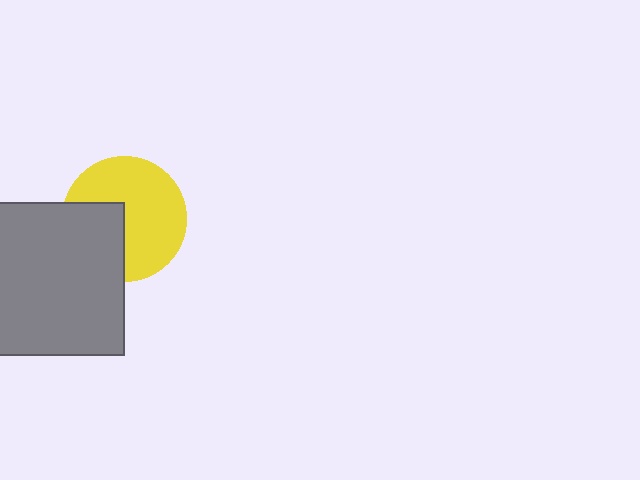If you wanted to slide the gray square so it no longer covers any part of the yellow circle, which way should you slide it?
Slide it left — that is the most direct way to separate the two shapes.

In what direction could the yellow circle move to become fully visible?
The yellow circle could move right. That would shift it out from behind the gray square entirely.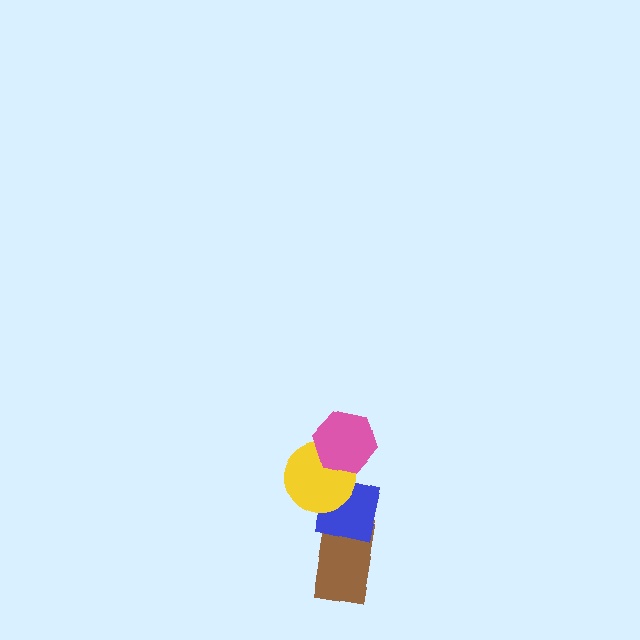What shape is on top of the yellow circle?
The pink hexagon is on top of the yellow circle.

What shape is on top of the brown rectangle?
The blue square is on top of the brown rectangle.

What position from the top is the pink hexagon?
The pink hexagon is 1st from the top.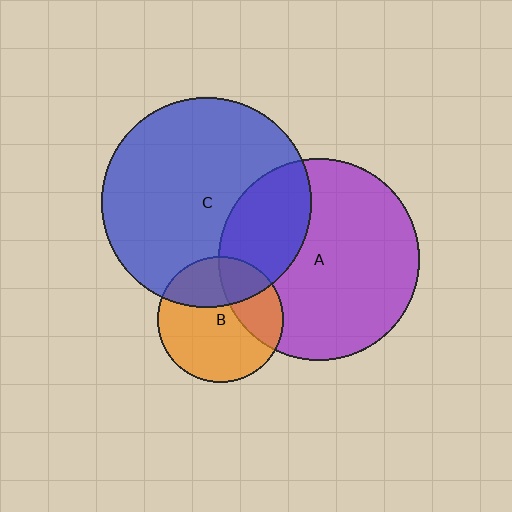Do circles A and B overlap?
Yes.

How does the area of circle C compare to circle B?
Approximately 2.8 times.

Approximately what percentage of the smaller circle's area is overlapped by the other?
Approximately 30%.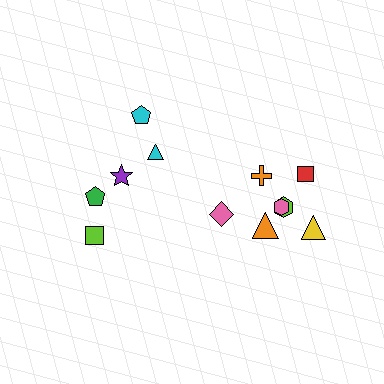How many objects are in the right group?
There are 7 objects.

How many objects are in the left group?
There are 5 objects.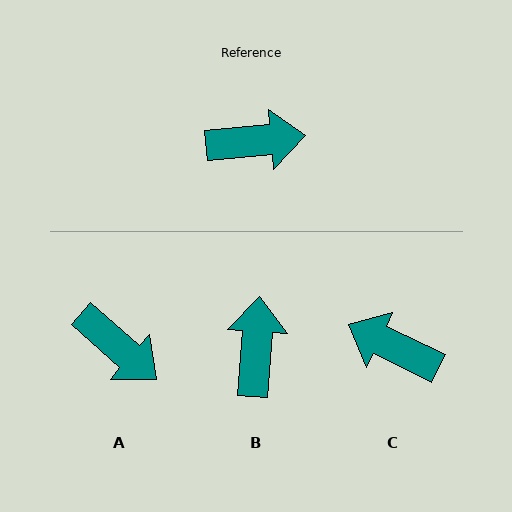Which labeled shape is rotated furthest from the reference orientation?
C, about 149 degrees away.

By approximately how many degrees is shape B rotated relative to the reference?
Approximately 80 degrees counter-clockwise.